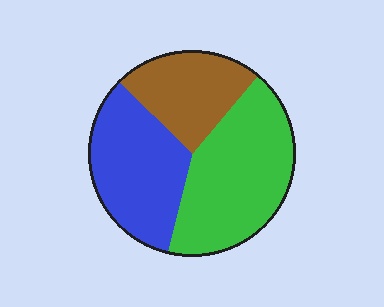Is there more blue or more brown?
Blue.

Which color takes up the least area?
Brown, at roughly 25%.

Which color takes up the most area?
Green, at roughly 40%.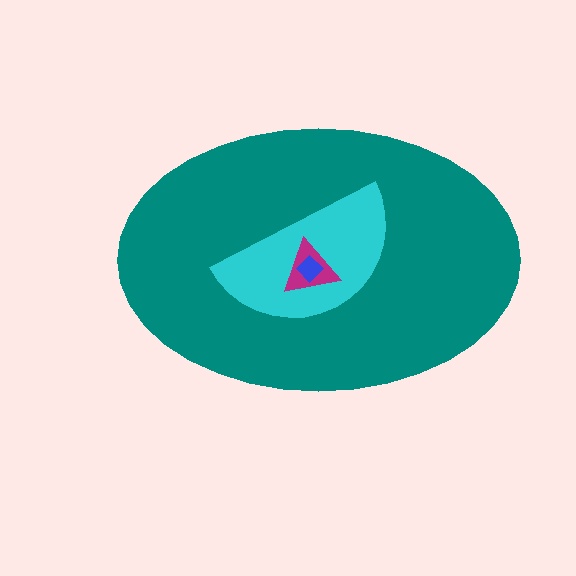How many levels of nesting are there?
4.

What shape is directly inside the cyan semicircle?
The magenta triangle.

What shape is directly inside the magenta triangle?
The blue diamond.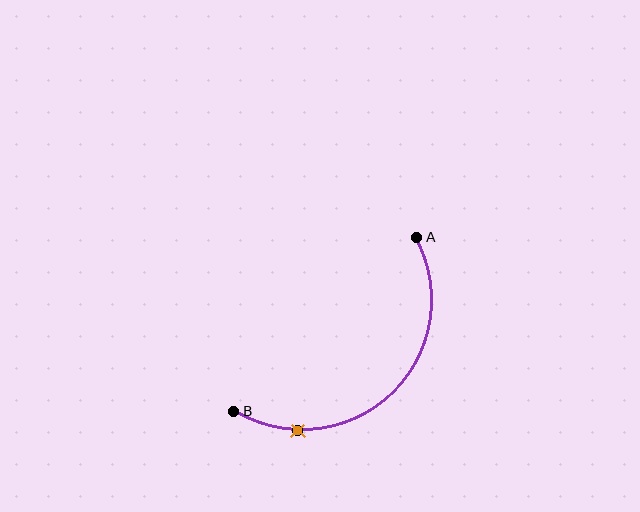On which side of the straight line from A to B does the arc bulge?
The arc bulges below and to the right of the straight line connecting A and B.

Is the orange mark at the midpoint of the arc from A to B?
No. The orange mark lies on the arc but is closer to endpoint B. The arc midpoint would be at the point on the curve equidistant along the arc from both A and B.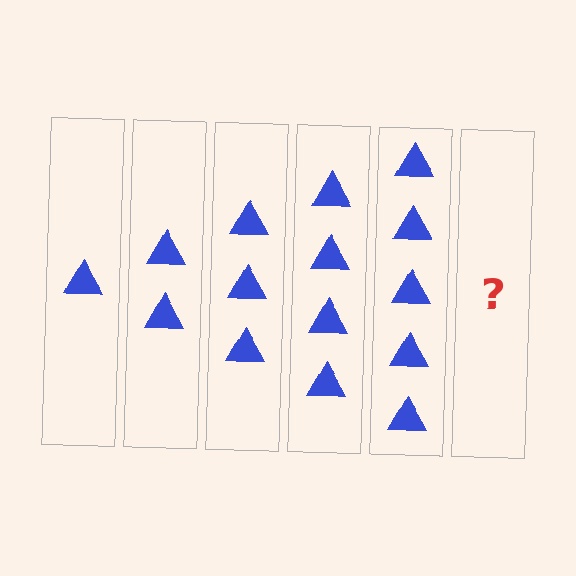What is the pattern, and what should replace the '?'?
The pattern is that each step adds one more triangle. The '?' should be 6 triangles.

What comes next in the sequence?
The next element should be 6 triangles.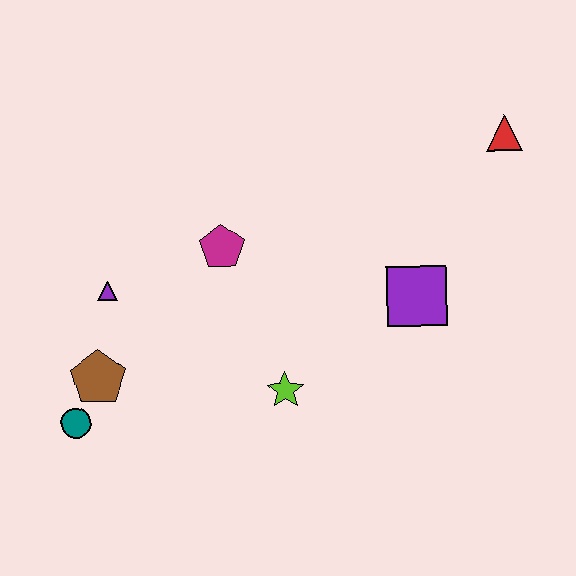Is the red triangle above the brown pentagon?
Yes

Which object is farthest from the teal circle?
The red triangle is farthest from the teal circle.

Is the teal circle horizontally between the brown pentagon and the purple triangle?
No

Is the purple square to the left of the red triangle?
Yes